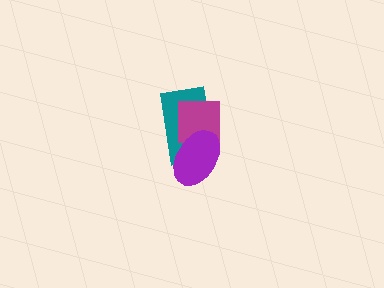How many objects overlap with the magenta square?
2 objects overlap with the magenta square.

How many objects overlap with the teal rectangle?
2 objects overlap with the teal rectangle.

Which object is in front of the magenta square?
The purple ellipse is in front of the magenta square.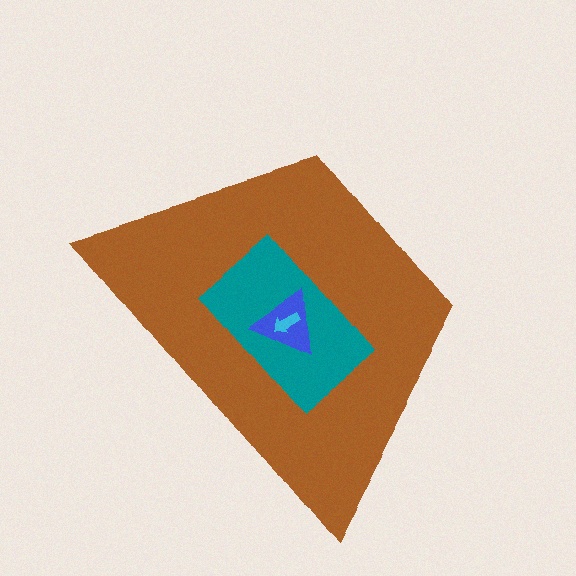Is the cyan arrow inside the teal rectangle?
Yes.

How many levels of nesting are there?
4.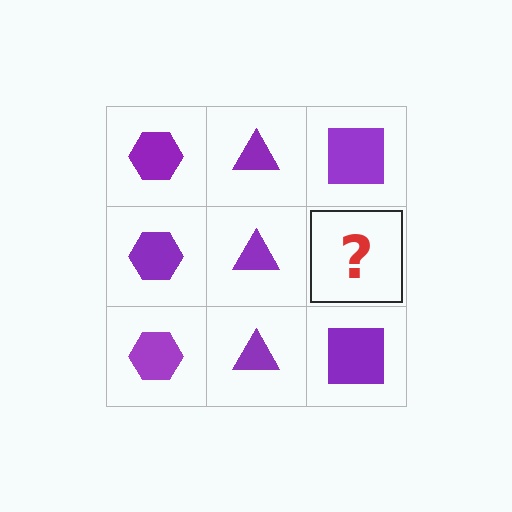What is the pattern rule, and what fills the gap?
The rule is that each column has a consistent shape. The gap should be filled with a purple square.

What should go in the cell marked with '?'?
The missing cell should contain a purple square.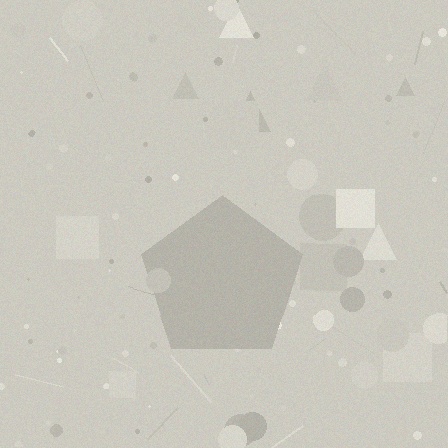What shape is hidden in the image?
A pentagon is hidden in the image.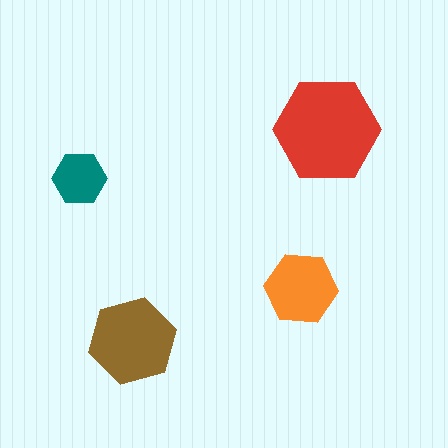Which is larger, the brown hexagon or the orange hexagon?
The brown one.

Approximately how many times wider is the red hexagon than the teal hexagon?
About 2 times wider.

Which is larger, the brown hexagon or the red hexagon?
The red one.